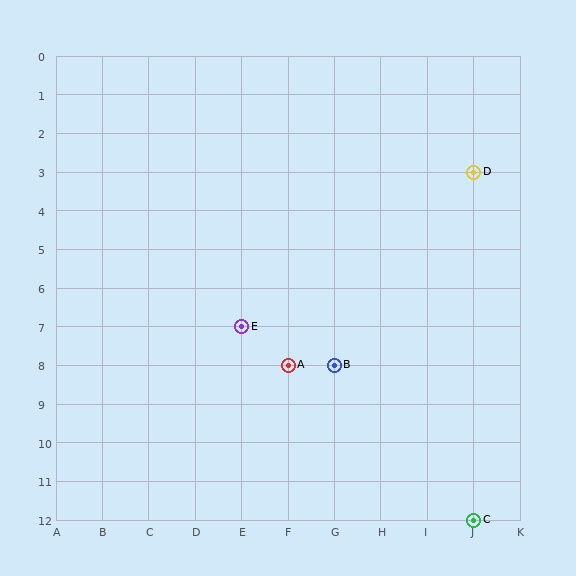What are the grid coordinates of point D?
Point D is at grid coordinates (J, 3).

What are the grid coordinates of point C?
Point C is at grid coordinates (J, 12).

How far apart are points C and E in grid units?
Points C and E are 5 columns and 5 rows apart (about 7.1 grid units diagonally).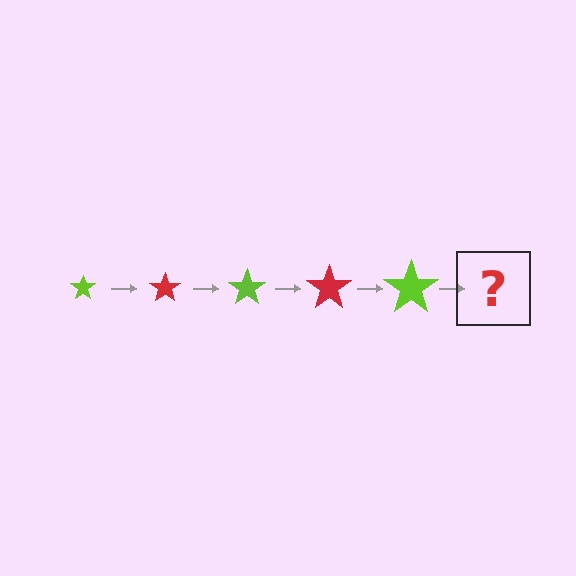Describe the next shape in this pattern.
It should be a red star, larger than the previous one.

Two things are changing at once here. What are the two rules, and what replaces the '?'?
The two rules are that the star grows larger each step and the color cycles through lime and red. The '?' should be a red star, larger than the previous one.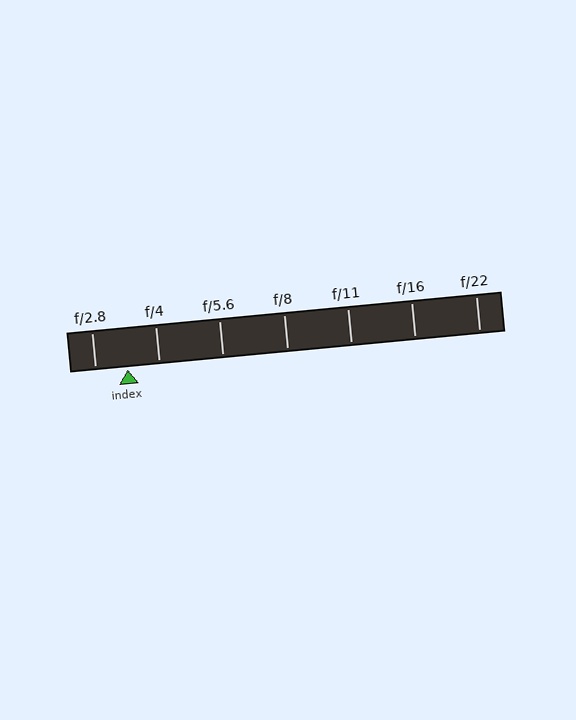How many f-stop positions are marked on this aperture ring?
There are 7 f-stop positions marked.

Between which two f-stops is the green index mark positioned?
The index mark is between f/2.8 and f/4.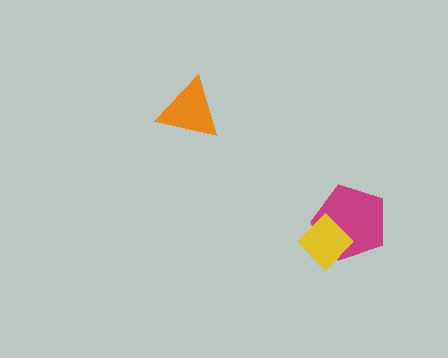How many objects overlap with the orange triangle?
0 objects overlap with the orange triangle.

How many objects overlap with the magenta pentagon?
1 object overlaps with the magenta pentagon.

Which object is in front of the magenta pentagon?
The yellow diamond is in front of the magenta pentagon.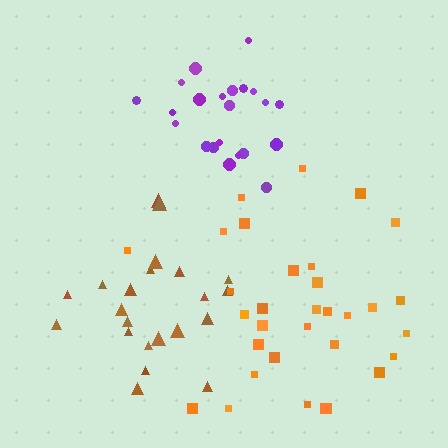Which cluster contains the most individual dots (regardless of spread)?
Orange (32).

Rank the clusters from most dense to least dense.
purple, brown, orange.